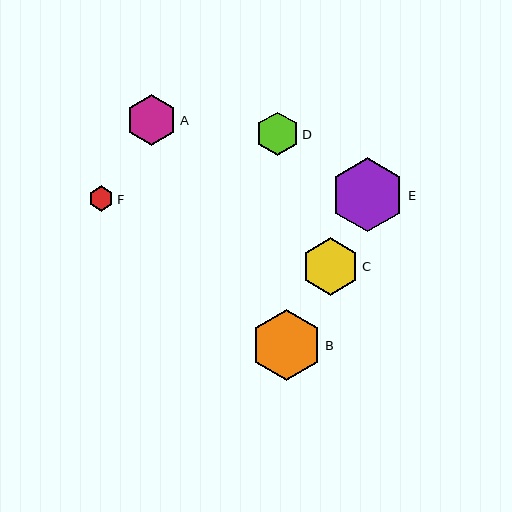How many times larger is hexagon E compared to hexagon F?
Hexagon E is approximately 2.9 times the size of hexagon F.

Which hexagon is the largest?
Hexagon E is the largest with a size of approximately 74 pixels.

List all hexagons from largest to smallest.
From largest to smallest: E, B, C, A, D, F.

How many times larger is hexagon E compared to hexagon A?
Hexagon E is approximately 1.5 times the size of hexagon A.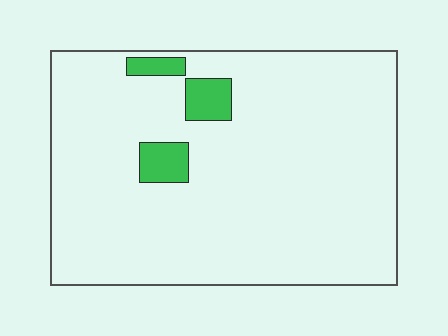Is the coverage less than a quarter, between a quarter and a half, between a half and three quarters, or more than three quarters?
Less than a quarter.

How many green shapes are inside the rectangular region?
3.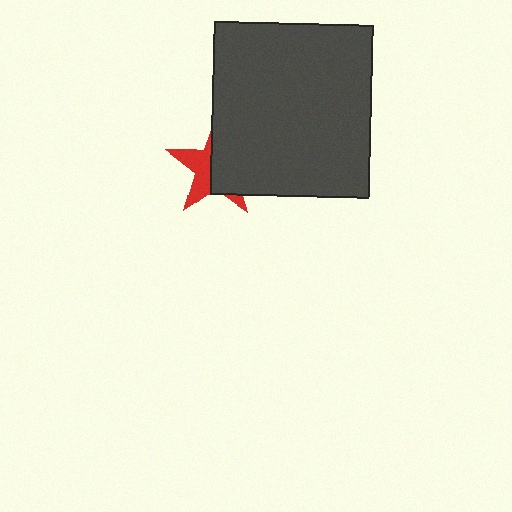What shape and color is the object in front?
The object in front is a dark gray rectangle.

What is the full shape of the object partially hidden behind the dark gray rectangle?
The partially hidden object is a red star.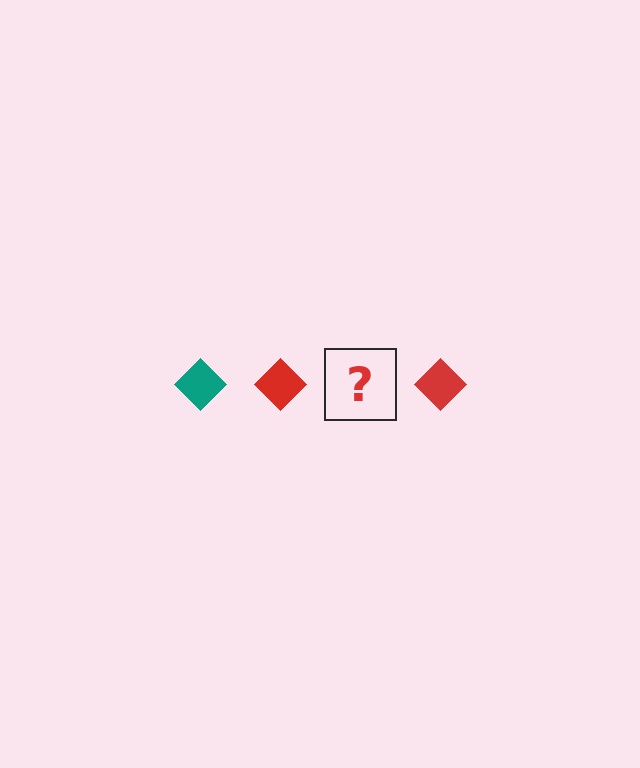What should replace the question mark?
The question mark should be replaced with a teal diamond.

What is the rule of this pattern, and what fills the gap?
The rule is that the pattern cycles through teal, red diamonds. The gap should be filled with a teal diamond.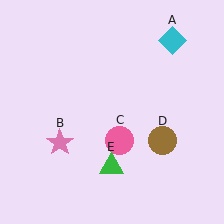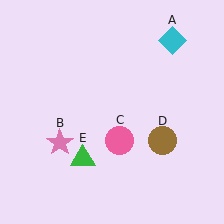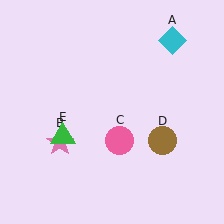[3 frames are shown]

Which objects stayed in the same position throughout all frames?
Cyan diamond (object A) and pink star (object B) and pink circle (object C) and brown circle (object D) remained stationary.